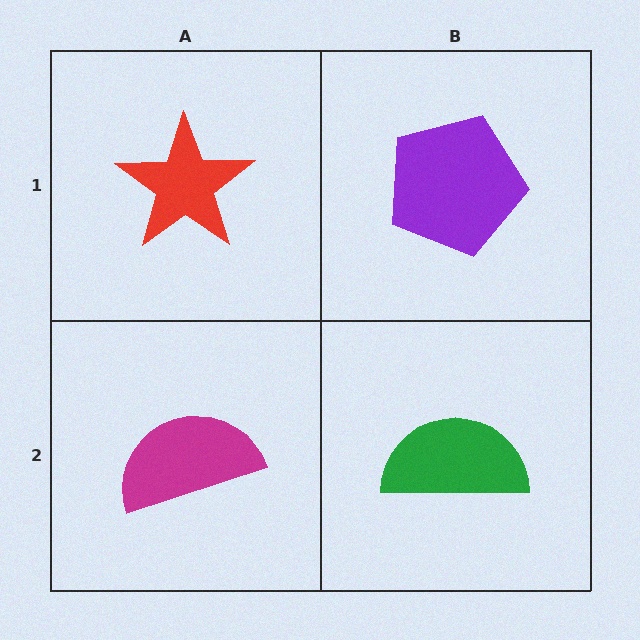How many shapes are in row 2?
2 shapes.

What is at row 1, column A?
A red star.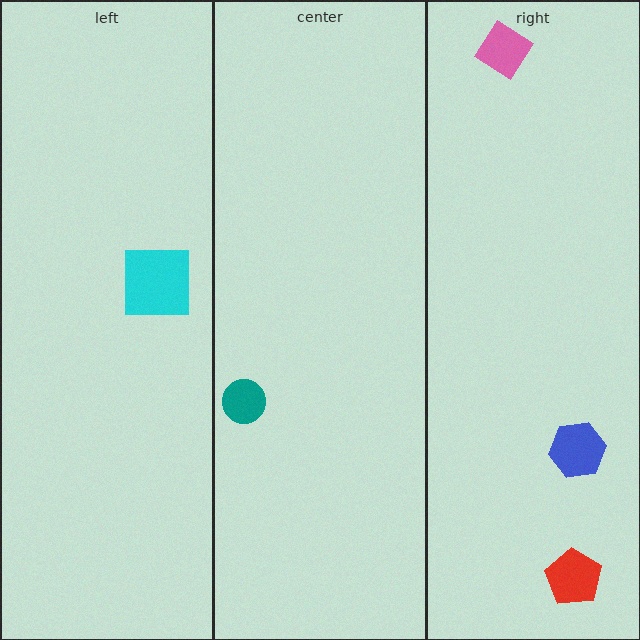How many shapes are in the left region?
1.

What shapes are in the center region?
The teal circle.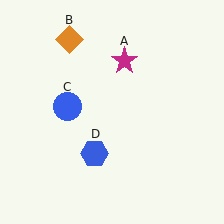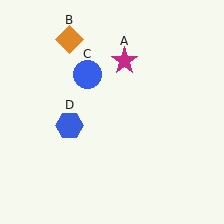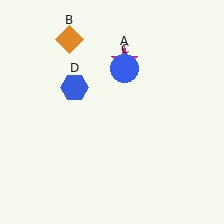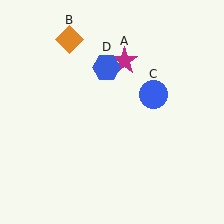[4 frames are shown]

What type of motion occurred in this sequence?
The blue circle (object C), blue hexagon (object D) rotated clockwise around the center of the scene.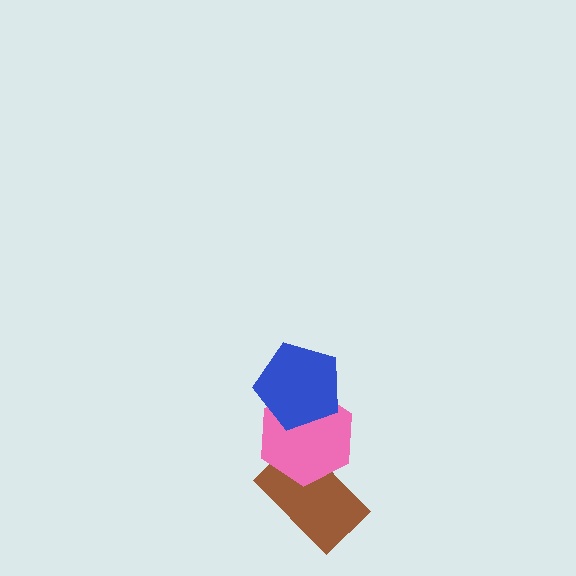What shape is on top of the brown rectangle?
The pink hexagon is on top of the brown rectangle.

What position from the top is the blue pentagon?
The blue pentagon is 1st from the top.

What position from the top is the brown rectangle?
The brown rectangle is 3rd from the top.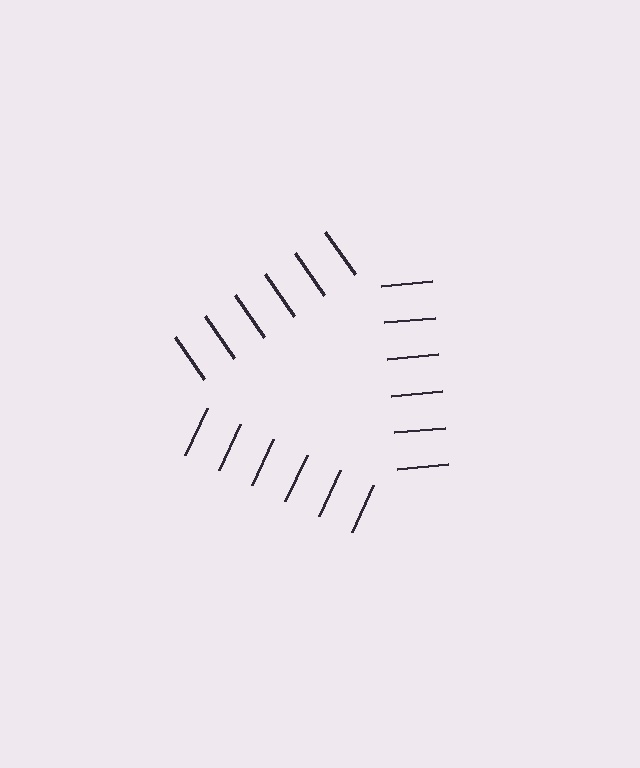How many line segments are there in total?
18 — 6 along each of the 3 edges.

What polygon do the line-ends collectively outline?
An illusory triangle — the line segments terminate on its edges but no continuous stroke is drawn.